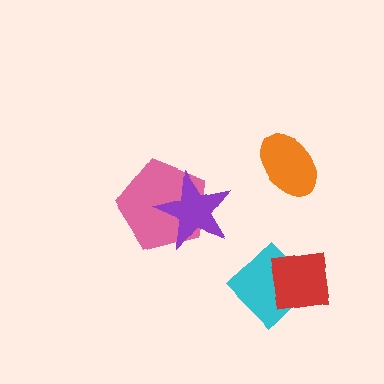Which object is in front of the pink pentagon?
The purple star is in front of the pink pentagon.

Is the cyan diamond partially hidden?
Yes, it is partially covered by another shape.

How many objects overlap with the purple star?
1 object overlaps with the purple star.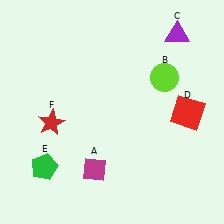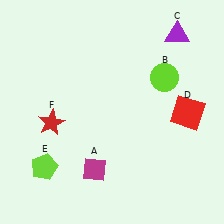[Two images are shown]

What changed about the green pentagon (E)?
In Image 1, E is green. In Image 2, it changed to lime.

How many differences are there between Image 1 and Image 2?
There is 1 difference between the two images.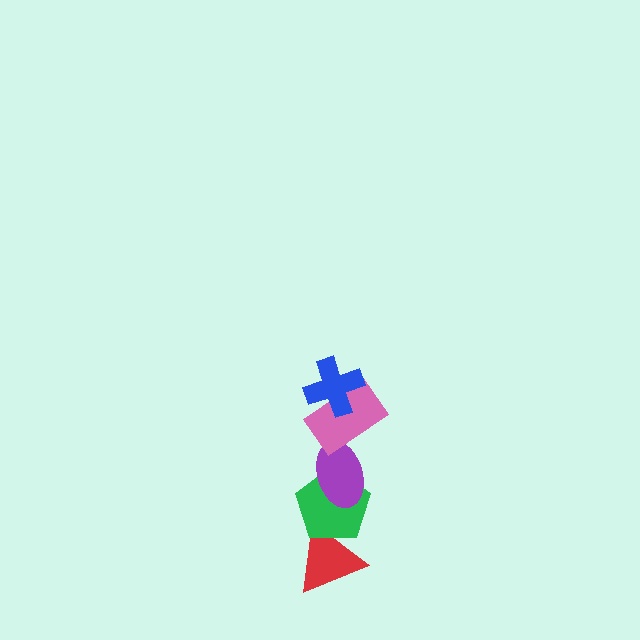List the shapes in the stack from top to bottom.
From top to bottom: the blue cross, the pink rectangle, the purple ellipse, the green pentagon, the red triangle.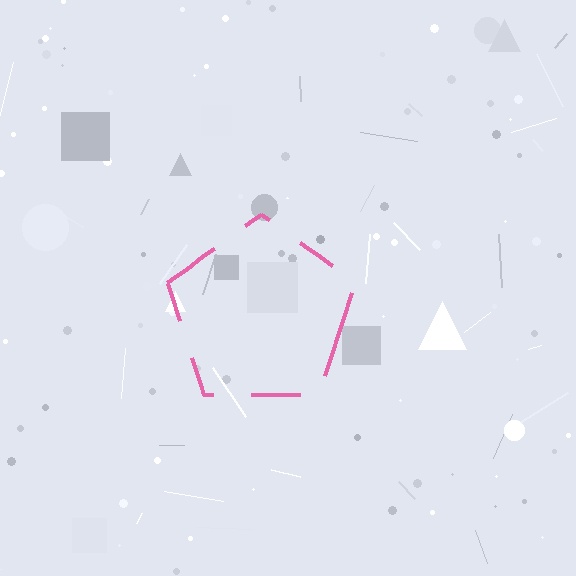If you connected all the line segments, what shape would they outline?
They would outline a pentagon.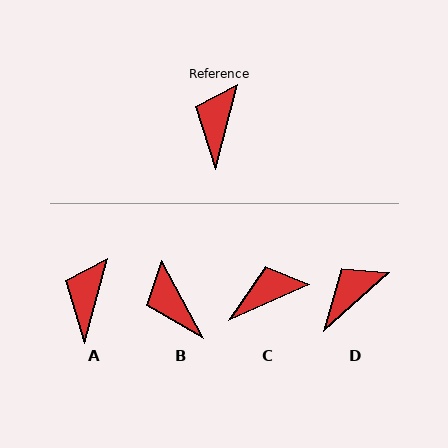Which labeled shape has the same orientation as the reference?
A.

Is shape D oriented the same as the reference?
No, it is off by about 33 degrees.